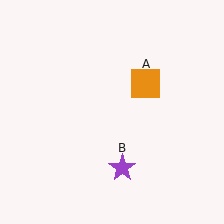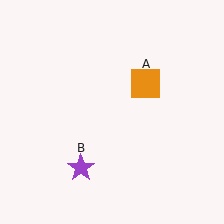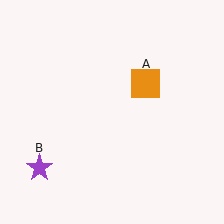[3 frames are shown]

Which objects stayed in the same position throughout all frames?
Orange square (object A) remained stationary.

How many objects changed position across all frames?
1 object changed position: purple star (object B).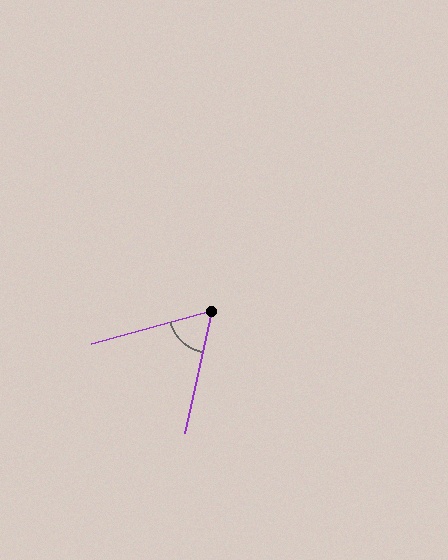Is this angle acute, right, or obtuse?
It is acute.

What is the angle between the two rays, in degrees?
Approximately 62 degrees.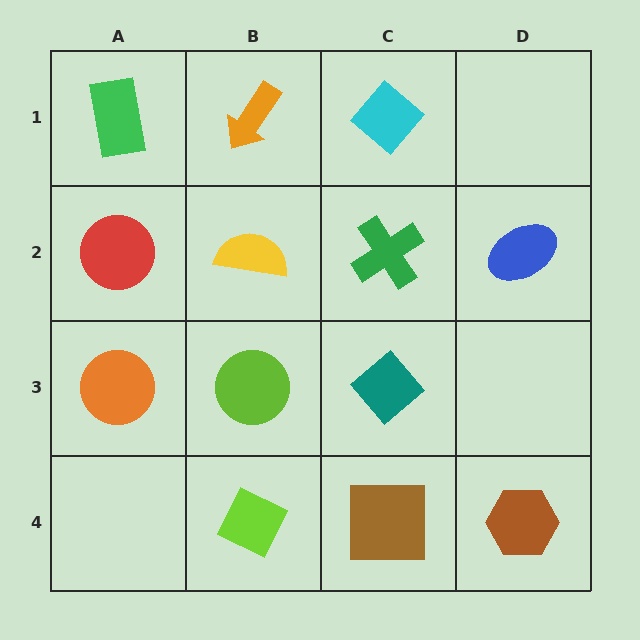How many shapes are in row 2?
4 shapes.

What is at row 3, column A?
An orange circle.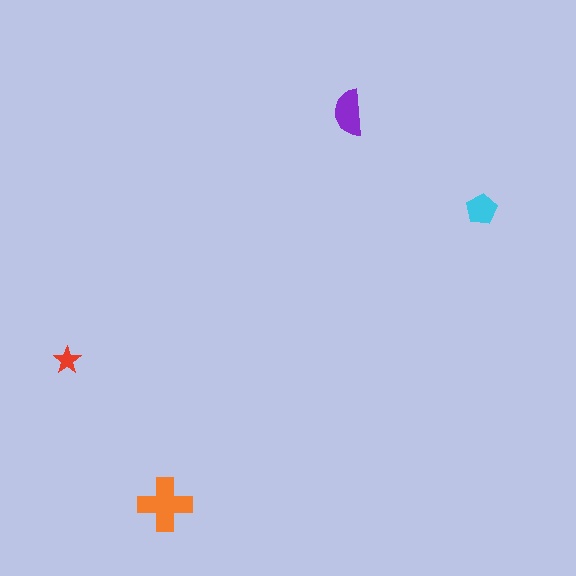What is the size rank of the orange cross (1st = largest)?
1st.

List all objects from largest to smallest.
The orange cross, the purple semicircle, the cyan pentagon, the red star.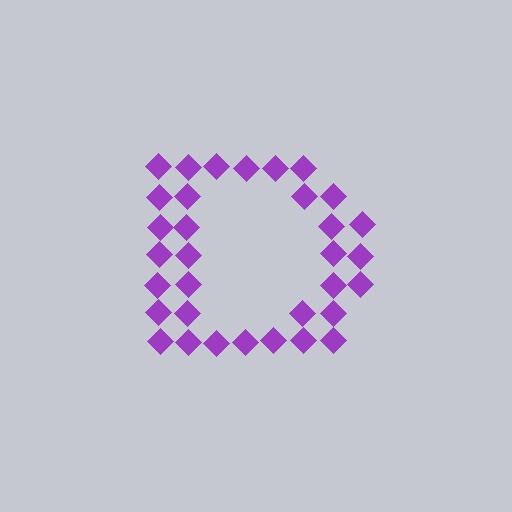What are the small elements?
The small elements are diamonds.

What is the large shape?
The large shape is the letter D.